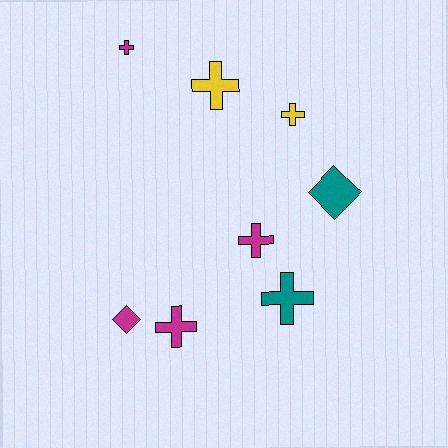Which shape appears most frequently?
Cross, with 6 objects.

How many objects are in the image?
There are 8 objects.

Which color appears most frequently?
Magenta, with 4 objects.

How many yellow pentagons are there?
There are no yellow pentagons.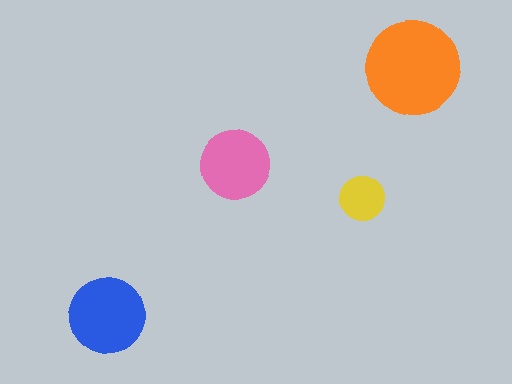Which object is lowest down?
The blue circle is bottommost.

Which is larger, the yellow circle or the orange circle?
The orange one.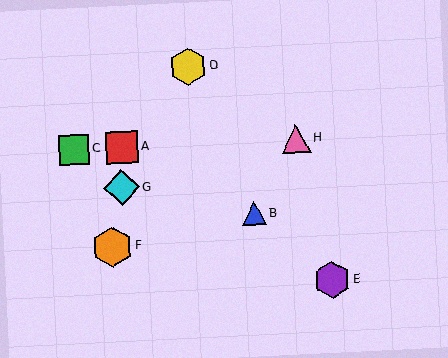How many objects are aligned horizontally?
3 objects (A, C, H) are aligned horizontally.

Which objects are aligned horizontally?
Objects A, C, H are aligned horizontally.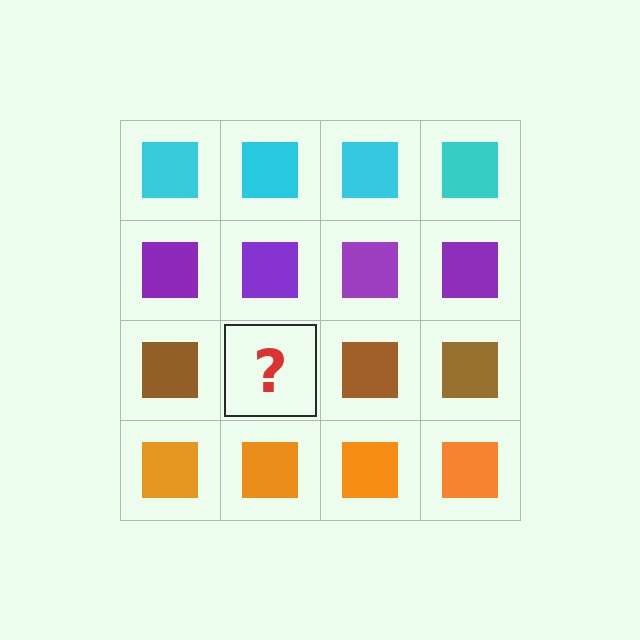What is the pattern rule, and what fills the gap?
The rule is that each row has a consistent color. The gap should be filled with a brown square.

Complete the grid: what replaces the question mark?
The question mark should be replaced with a brown square.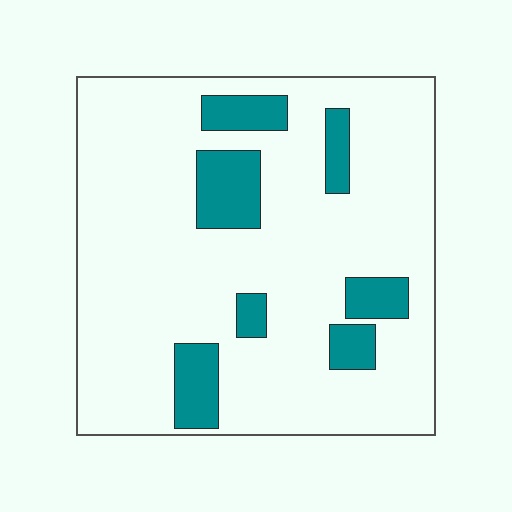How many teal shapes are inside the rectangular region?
7.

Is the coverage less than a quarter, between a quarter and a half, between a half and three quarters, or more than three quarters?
Less than a quarter.